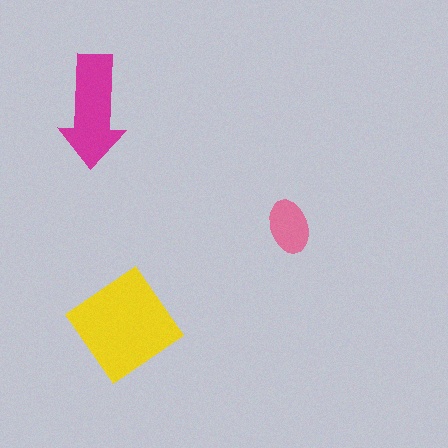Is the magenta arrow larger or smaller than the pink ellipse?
Larger.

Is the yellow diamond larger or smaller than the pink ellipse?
Larger.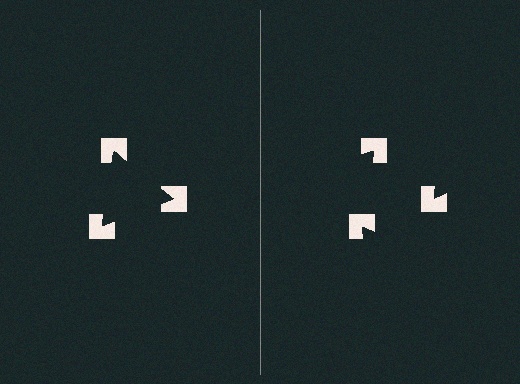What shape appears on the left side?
An illusory triangle.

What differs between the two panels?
The notched squares are positioned identically on both sides; only the wedge orientations differ. On the left they align to a triangle; on the right they are misaligned.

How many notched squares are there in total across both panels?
6 — 3 on each side.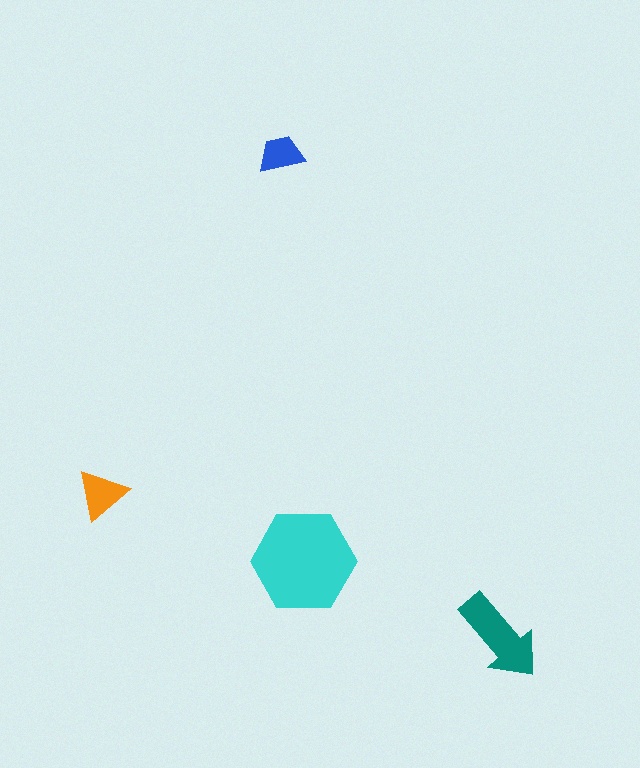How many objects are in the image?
There are 4 objects in the image.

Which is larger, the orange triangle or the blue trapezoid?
The orange triangle.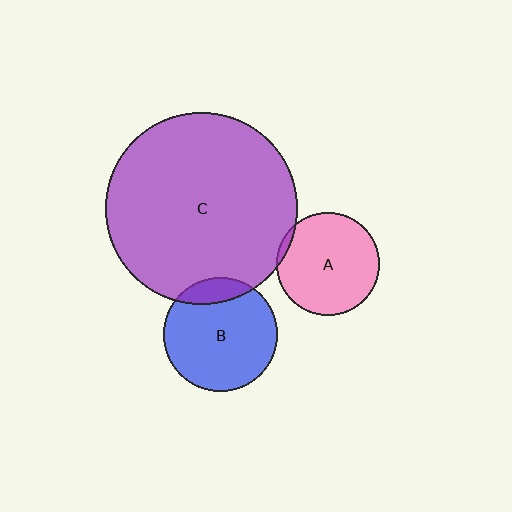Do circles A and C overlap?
Yes.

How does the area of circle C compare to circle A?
Approximately 3.5 times.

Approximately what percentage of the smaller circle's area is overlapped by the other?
Approximately 5%.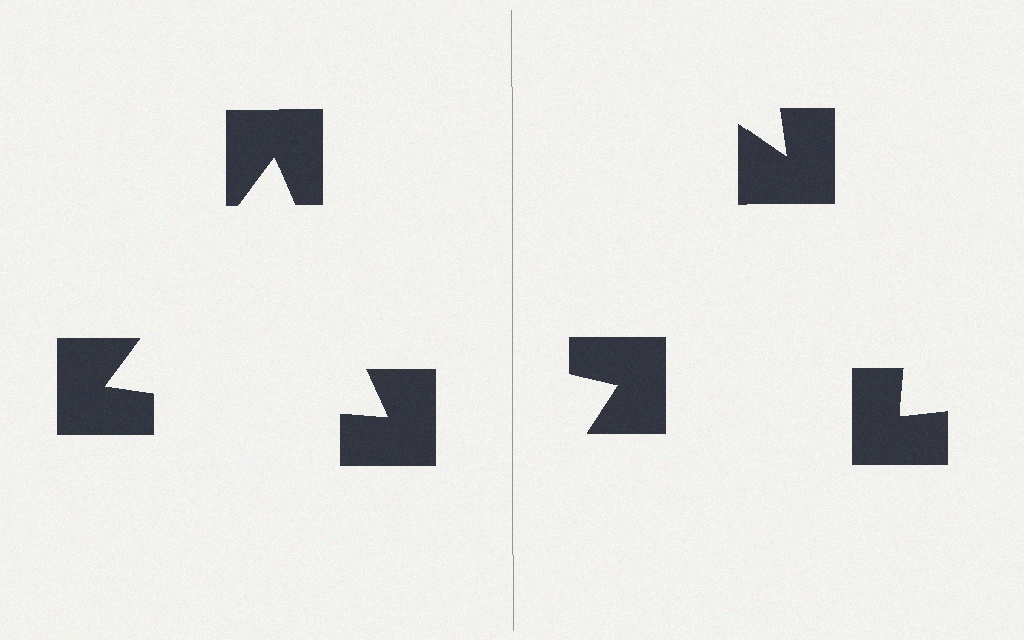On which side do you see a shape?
An illusory triangle appears on the left side. On the right side the wedge cuts are rotated, so no coherent shape forms.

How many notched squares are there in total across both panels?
6 — 3 on each side.